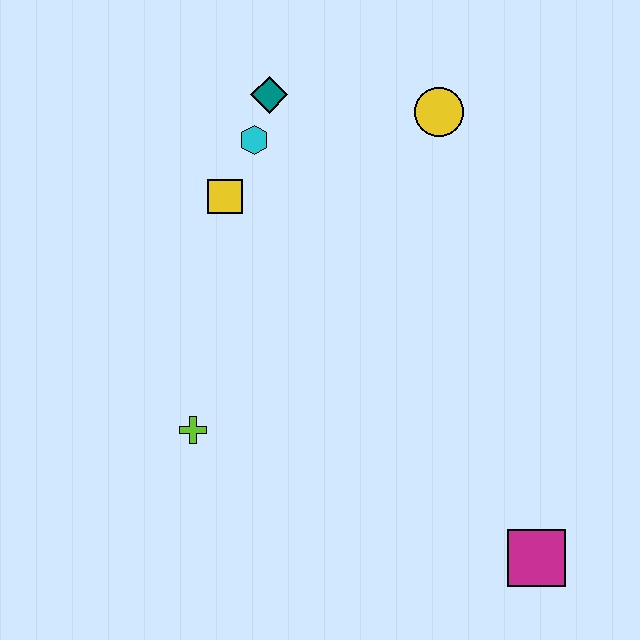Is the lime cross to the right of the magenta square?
No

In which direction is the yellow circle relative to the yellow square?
The yellow circle is to the right of the yellow square.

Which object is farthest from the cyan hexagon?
The magenta square is farthest from the cyan hexagon.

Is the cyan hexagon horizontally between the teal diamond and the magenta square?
No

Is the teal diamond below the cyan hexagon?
No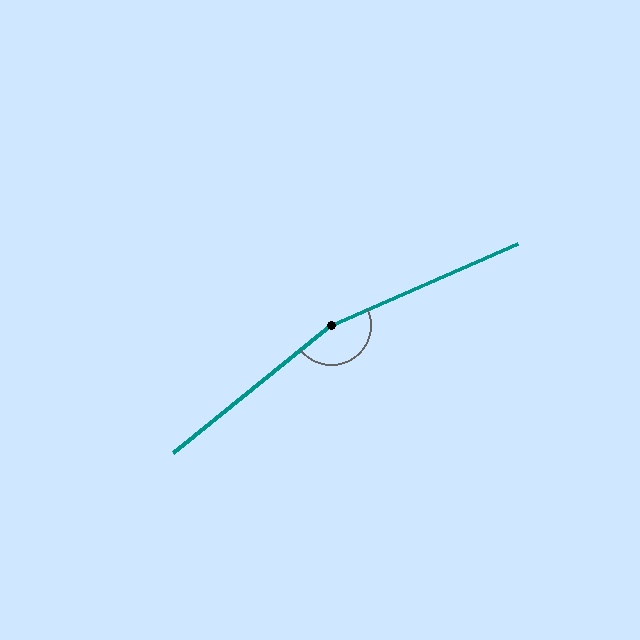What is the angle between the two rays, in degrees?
Approximately 165 degrees.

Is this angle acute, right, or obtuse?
It is obtuse.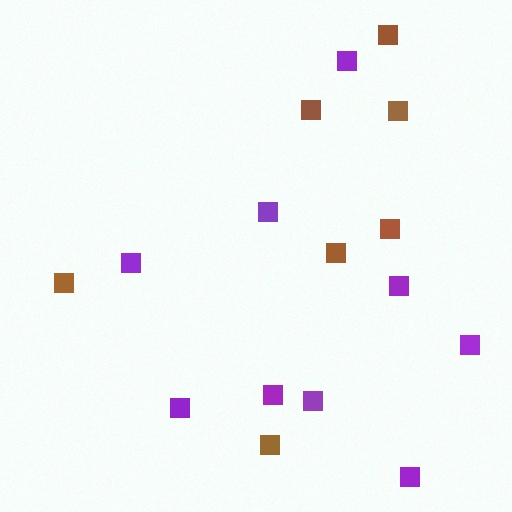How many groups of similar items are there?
There are 2 groups: one group of purple squares (9) and one group of brown squares (7).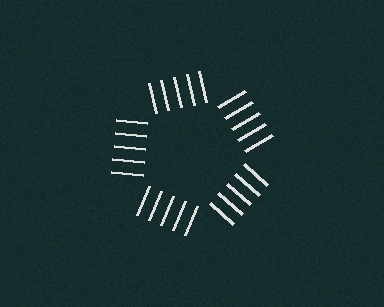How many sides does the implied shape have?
5 sides — the line-ends trace a pentagon.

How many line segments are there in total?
25 — 5 along each of the 5 edges.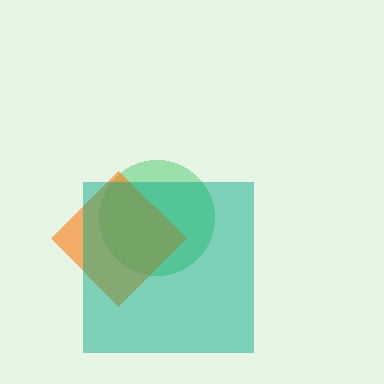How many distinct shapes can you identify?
There are 3 distinct shapes: a green circle, an orange diamond, a teal square.